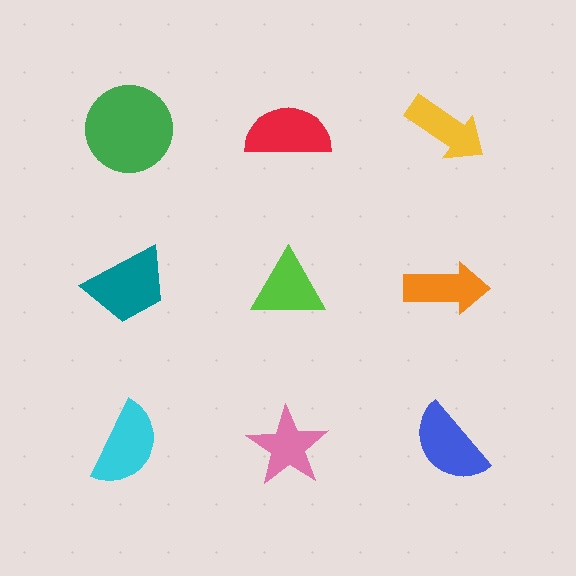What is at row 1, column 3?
A yellow arrow.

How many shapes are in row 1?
3 shapes.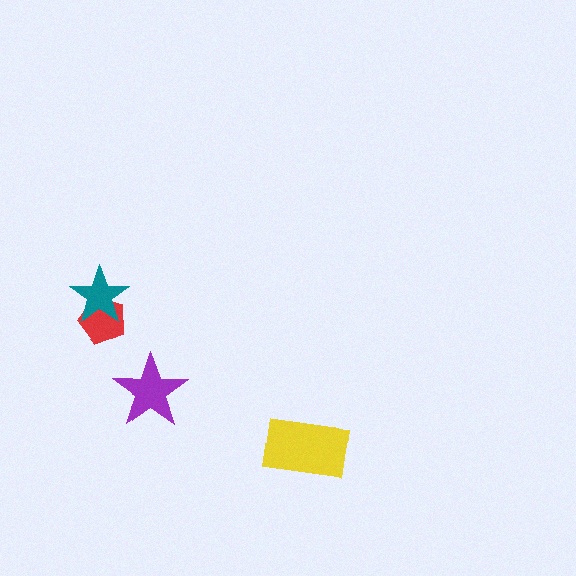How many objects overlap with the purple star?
0 objects overlap with the purple star.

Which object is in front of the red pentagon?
The teal star is in front of the red pentagon.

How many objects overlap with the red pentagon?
1 object overlaps with the red pentagon.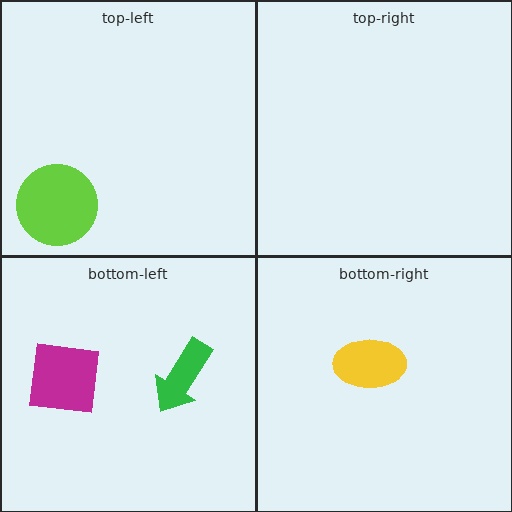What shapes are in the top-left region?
The lime circle.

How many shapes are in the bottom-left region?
2.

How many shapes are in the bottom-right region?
1.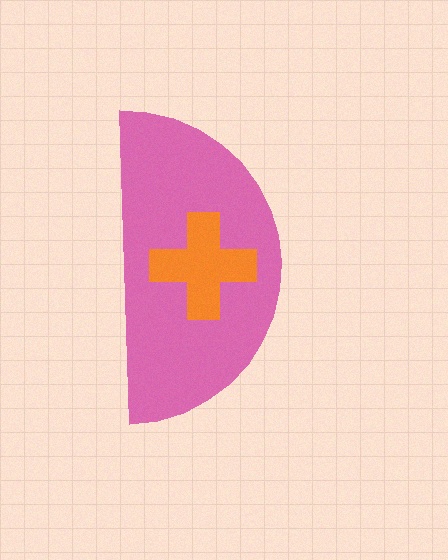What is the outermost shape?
The pink semicircle.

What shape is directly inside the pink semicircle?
The orange cross.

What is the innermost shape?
The orange cross.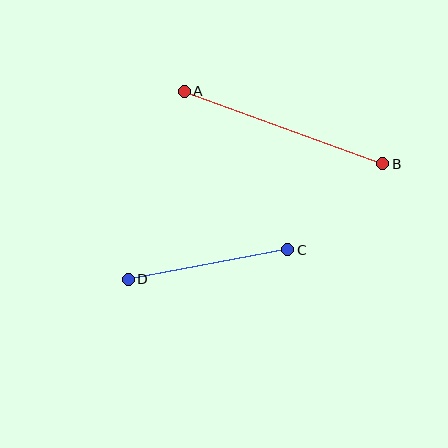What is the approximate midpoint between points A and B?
The midpoint is at approximately (284, 128) pixels.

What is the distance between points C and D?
The distance is approximately 162 pixels.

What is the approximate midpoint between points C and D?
The midpoint is at approximately (208, 264) pixels.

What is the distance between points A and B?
The distance is approximately 211 pixels.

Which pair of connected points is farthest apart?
Points A and B are farthest apart.